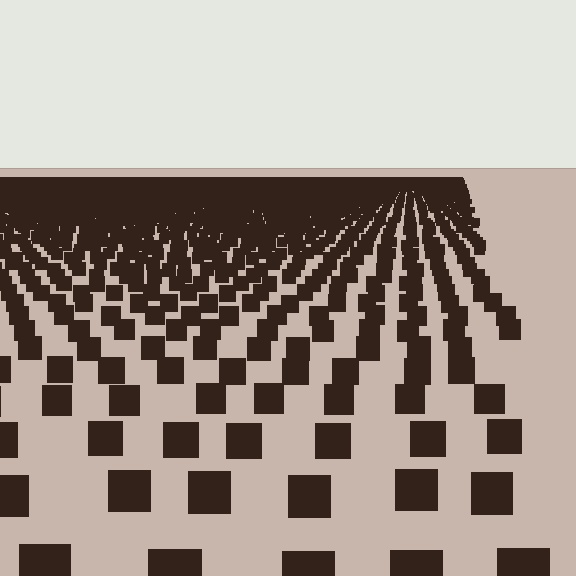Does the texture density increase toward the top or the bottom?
Density increases toward the top.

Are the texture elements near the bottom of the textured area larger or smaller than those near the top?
Larger. Near the bottom, elements are closer to the viewer and appear at a bigger on-screen size.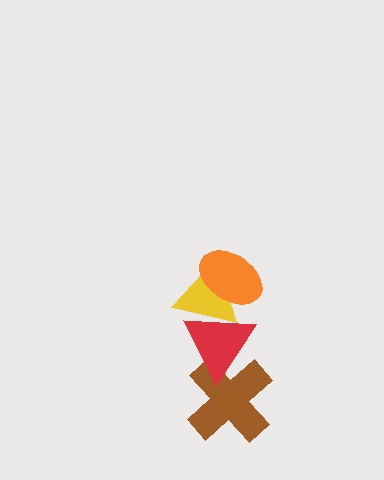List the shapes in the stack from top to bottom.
From top to bottom: the orange ellipse, the yellow triangle, the red triangle, the brown cross.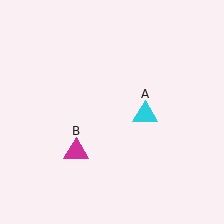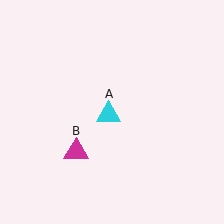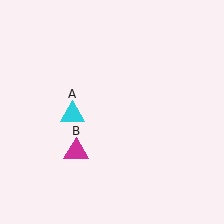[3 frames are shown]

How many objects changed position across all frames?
1 object changed position: cyan triangle (object A).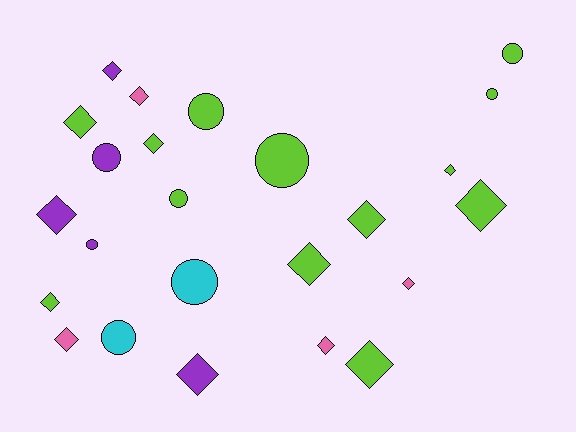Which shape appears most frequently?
Diamond, with 15 objects.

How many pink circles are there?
There are no pink circles.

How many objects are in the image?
There are 24 objects.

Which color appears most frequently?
Lime, with 13 objects.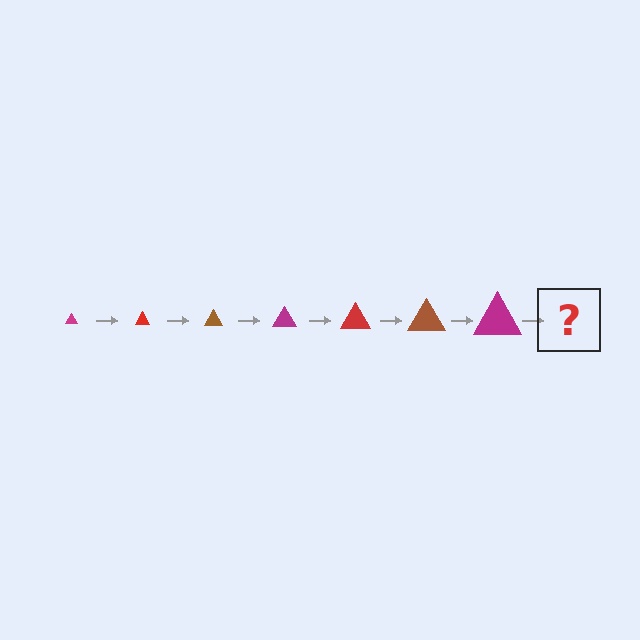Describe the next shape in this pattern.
It should be a red triangle, larger than the previous one.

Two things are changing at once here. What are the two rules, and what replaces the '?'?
The two rules are that the triangle grows larger each step and the color cycles through magenta, red, and brown. The '?' should be a red triangle, larger than the previous one.